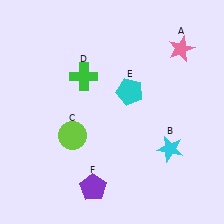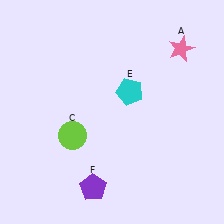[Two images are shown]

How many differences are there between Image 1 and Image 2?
There are 2 differences between the two images.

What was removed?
The cyan star (B), the green cross (D) were removed in Image 2.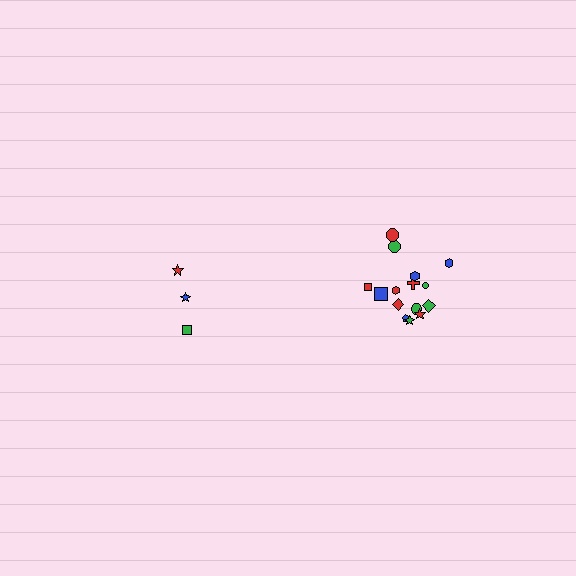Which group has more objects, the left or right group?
The right group.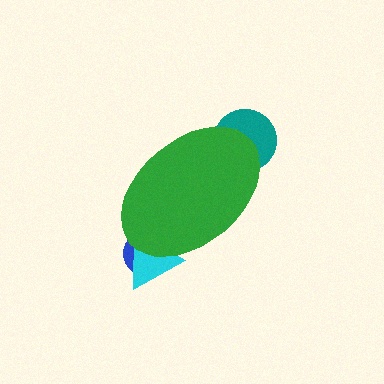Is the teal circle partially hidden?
Yes, the teal circle is partially hidden behind the green ellipse.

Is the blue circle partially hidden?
Yes, the blue circle is partially hidden behind the green ellipse.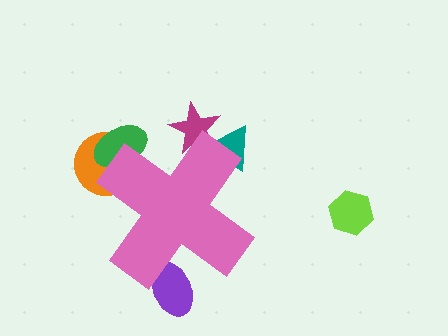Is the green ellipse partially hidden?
Yes, the green ellipse is partially hidden behind the pink cross.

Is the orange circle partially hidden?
Yes, the orange circle is partially hidden behind the pink cross.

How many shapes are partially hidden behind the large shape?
5 shapes are partially hidden.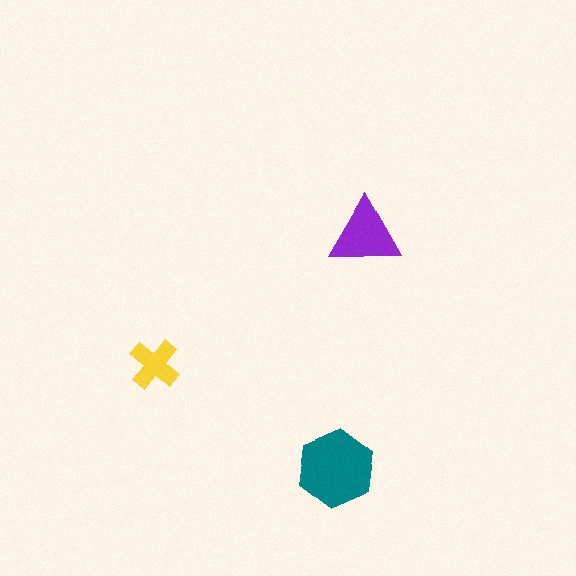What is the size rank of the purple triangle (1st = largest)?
2nd.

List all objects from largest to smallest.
The teal hexagon, the purple triangle, the yellow cross.